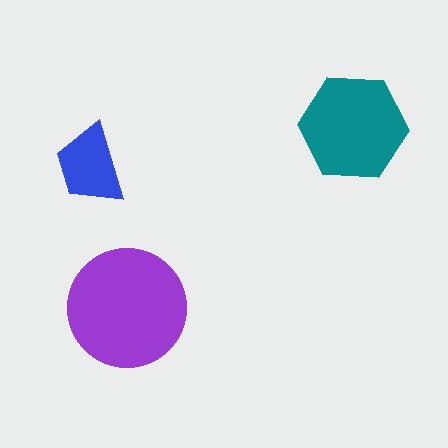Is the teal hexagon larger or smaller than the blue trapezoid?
Larger.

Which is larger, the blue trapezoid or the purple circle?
The purple circle.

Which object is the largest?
The purple circle.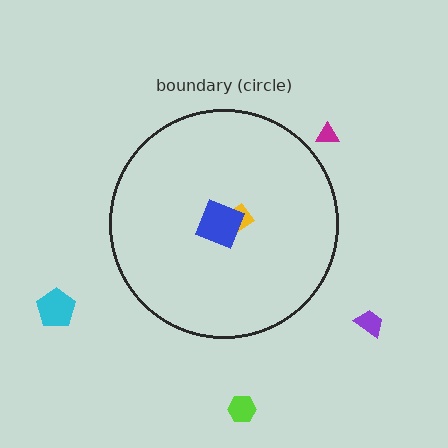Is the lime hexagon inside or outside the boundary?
Outside.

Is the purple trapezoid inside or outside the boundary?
Outside.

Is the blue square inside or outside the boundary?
Inside.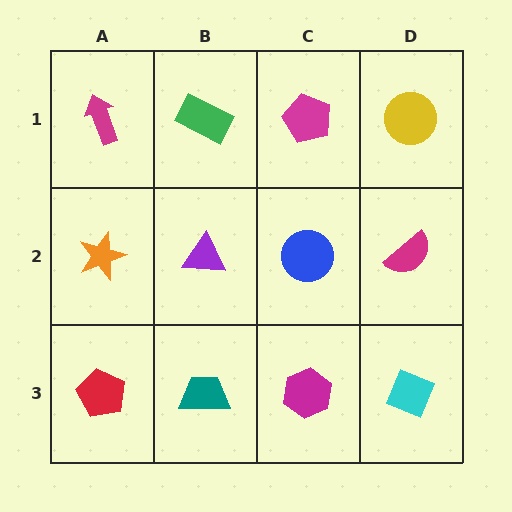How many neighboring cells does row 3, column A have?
2.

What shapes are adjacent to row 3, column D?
A magenta semicircle (row 2, column D), a magenta hexagon (row 3, column C).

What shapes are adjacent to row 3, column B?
A purple triangle (row 2, column B), a red pentagon (row 3, column A), a magenta hexagon (row 3, column C).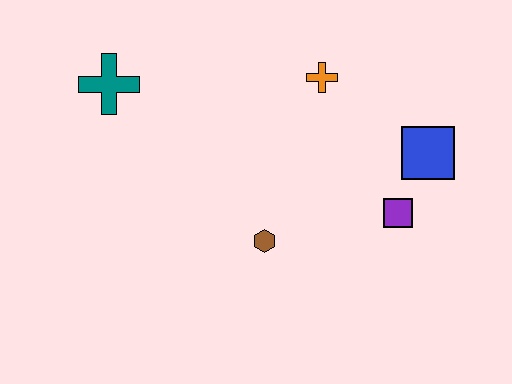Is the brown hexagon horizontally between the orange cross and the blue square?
No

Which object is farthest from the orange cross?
The teal cross is farthest from the orange cross.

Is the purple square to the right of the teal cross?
Yes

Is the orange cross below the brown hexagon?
No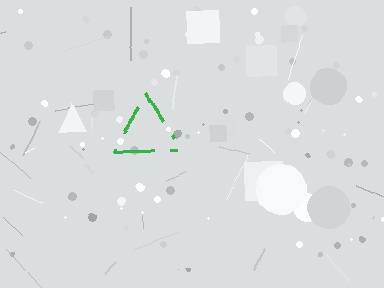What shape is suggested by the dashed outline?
The dashed outline suggests a triangle.